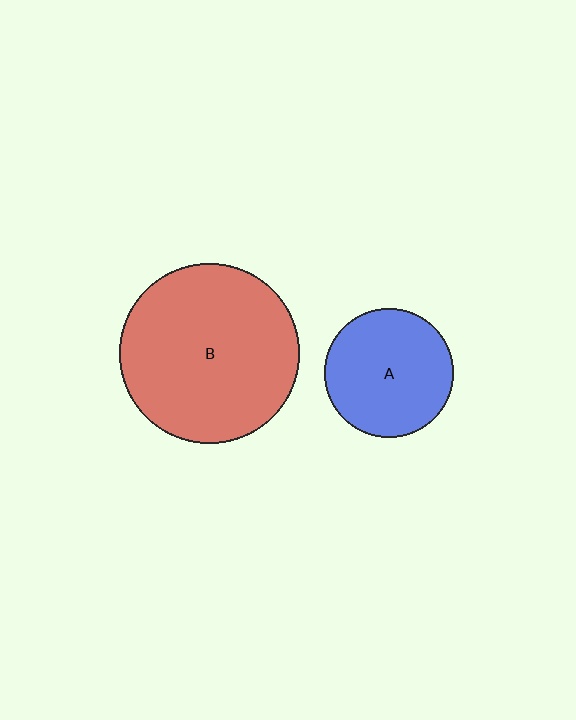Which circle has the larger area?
Circle B (red).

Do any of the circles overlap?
No, none of the circles overlap.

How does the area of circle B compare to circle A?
Approximately 2.0 times.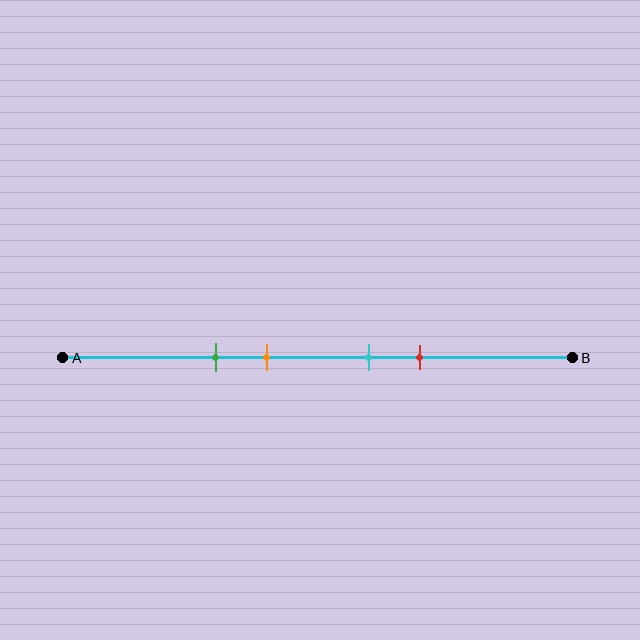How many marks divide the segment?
There are 4 marks dividing the segment.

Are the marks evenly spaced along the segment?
No, the marks are not evenly spaced.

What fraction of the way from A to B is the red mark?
The red mark is approximately 70% (0.7) of the way from A to B.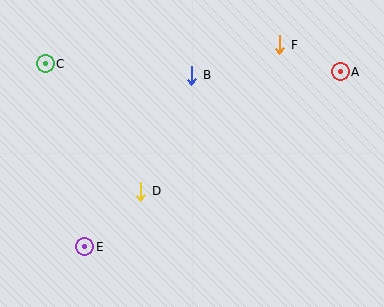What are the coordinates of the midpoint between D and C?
The midpoint between D and C is at (93, 128).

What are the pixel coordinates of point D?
Point D is at (141, 191).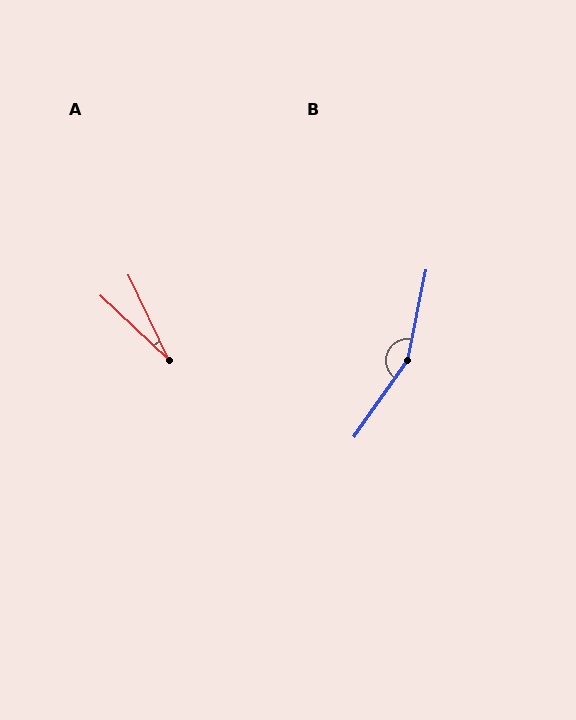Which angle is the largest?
B, at approximately 157 degrees.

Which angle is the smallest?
A, at approximately 21 degrees.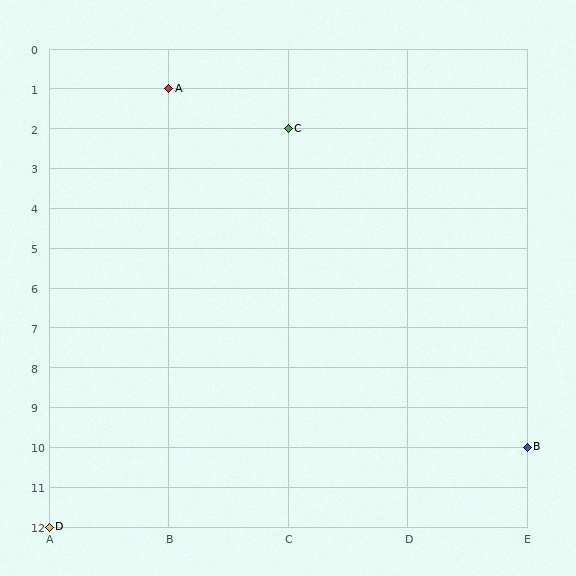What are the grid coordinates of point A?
Point A is at grid coordinates (B, 1).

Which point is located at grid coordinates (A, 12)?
Point D is at (A, 12).